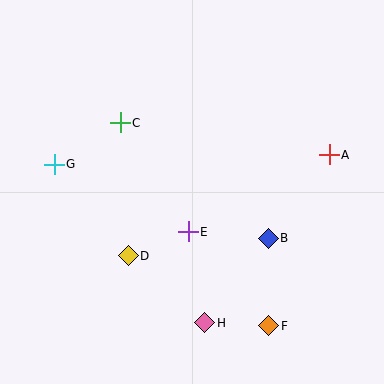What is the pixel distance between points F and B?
The distance between F and B is 88 pixels.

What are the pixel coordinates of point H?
Point H is at (205, 323).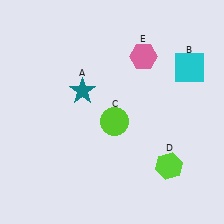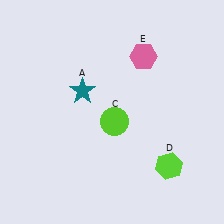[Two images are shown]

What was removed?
The cyan square (B) was removed in Image 2.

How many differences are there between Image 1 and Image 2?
There is 1 difference between the two images.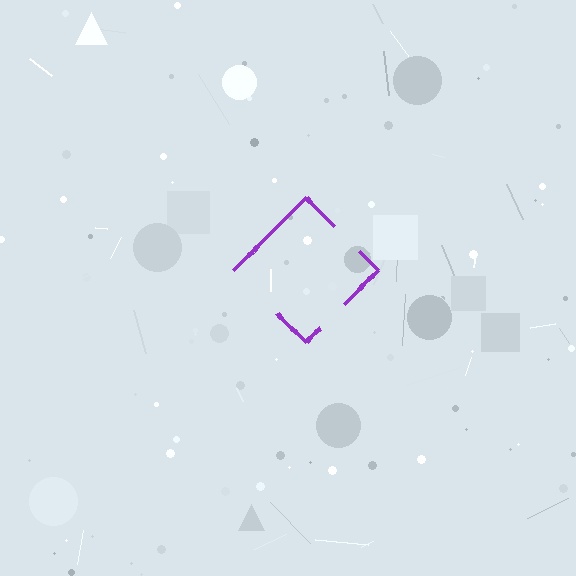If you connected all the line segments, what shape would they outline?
They would outline a diamond.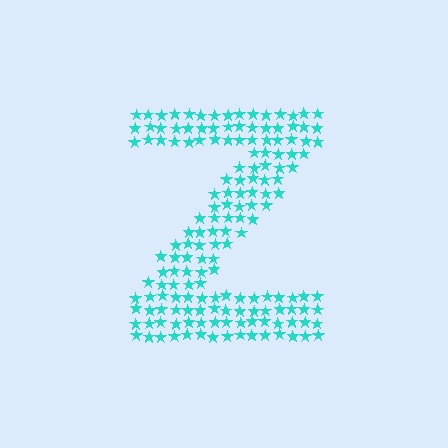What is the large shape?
The large shape is the letter Z.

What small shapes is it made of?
It is made of small stars.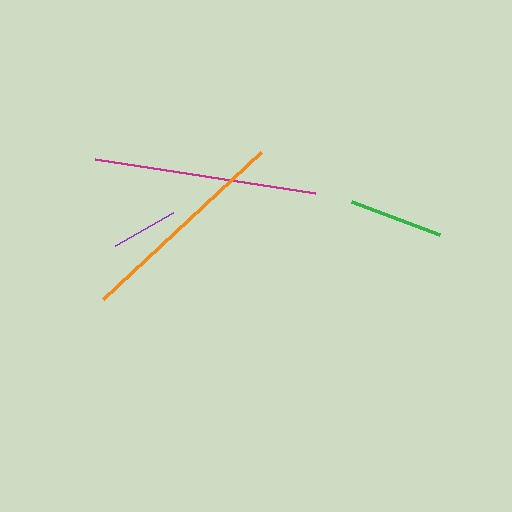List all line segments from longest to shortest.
From longest to shortest: magenta, orange, green, purple.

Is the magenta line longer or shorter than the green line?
The magenta line is longer than the green line.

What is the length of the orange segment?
The orange segment is approximately 216 pixels long.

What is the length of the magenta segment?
The magenta segment is approximately 222 pixels long.